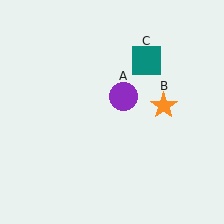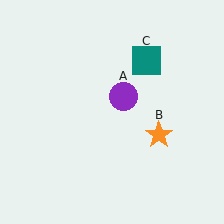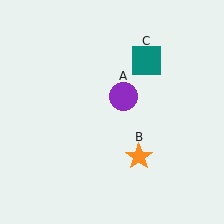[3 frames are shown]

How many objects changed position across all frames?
1 object changed position: orange star (object B).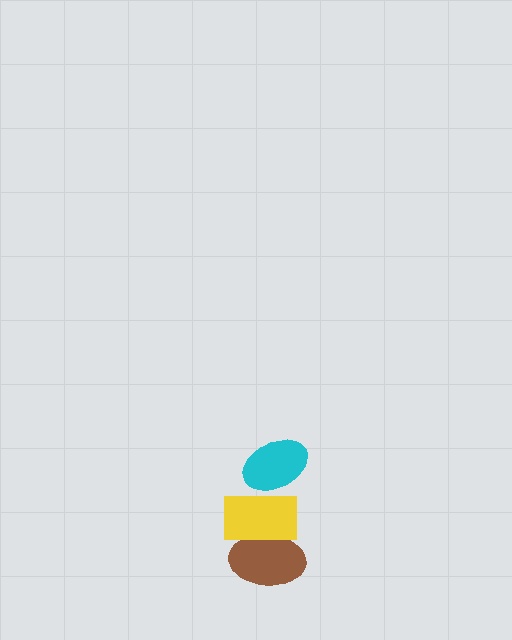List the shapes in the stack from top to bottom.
From top to bottom: the cyan ellipse, the yellow rectangle, the brown ellipse.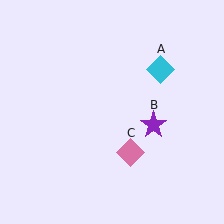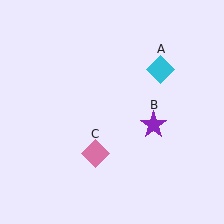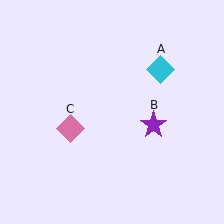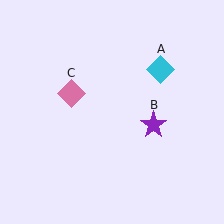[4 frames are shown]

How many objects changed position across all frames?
1 object changed position: pink diamond (object C).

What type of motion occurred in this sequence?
The pink diamond (object C) rotated clockwise around the center of the scene.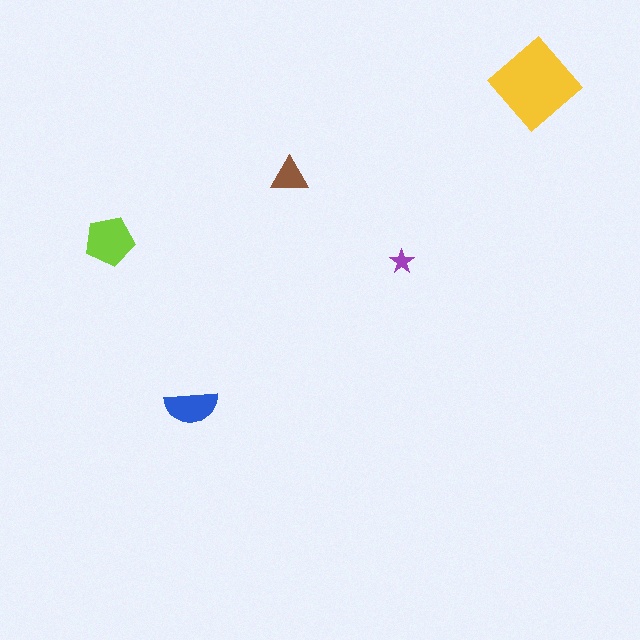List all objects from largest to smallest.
The yellow diamond, the lime pentagon, the blue semicircle, the brown triangle, the purple star.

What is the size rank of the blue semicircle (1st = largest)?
3rd.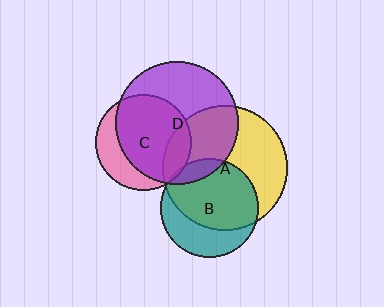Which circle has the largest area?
Circle A (yellow).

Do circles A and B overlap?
Yes.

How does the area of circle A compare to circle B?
Approximately 1.6 times.